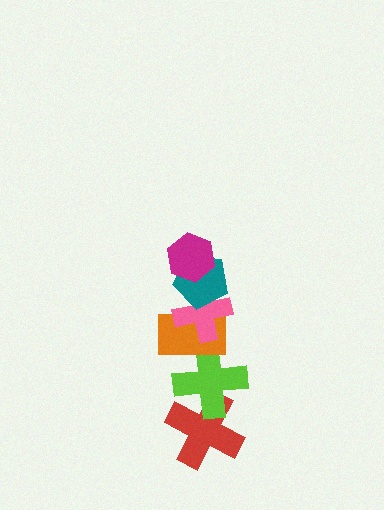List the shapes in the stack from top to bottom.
From top to bottom: the magenta hexagon, the teal pentagon, the pink cross, the orange rectangle, the lime cross, the red cross.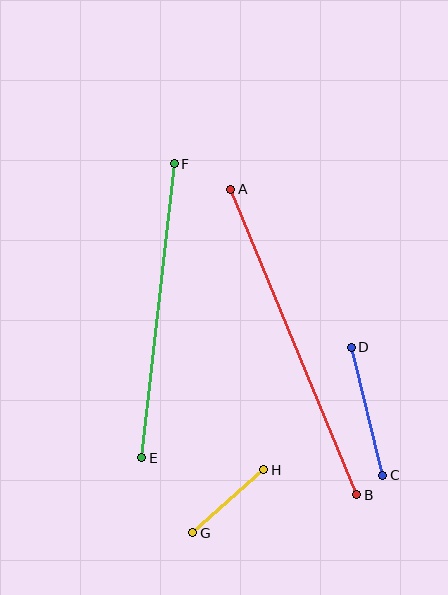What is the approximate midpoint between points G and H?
The midpoint is at approximately (228, 501) pixels.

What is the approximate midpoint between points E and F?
The midpoint is at approximately (158, 311) pixels.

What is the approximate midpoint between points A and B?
The midpoint is at approximately (294, 342) pixels.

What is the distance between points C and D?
The distance is approximately 132 pixels.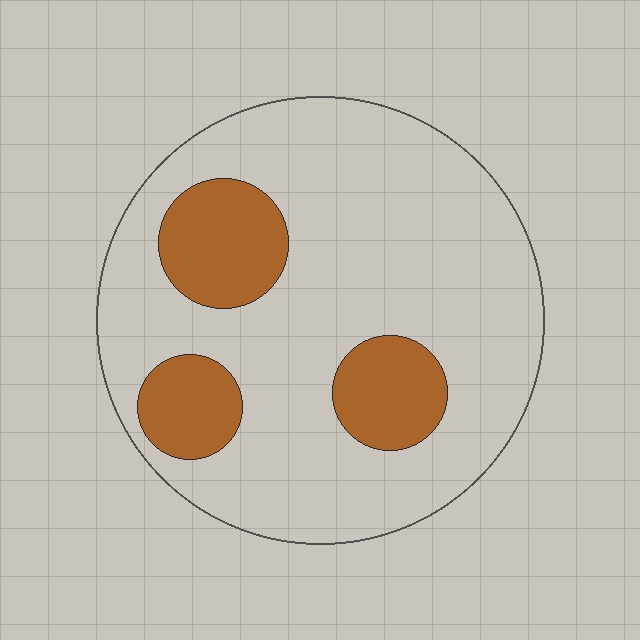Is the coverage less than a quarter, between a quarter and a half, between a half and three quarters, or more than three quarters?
Less than a quarter.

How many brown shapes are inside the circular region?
3.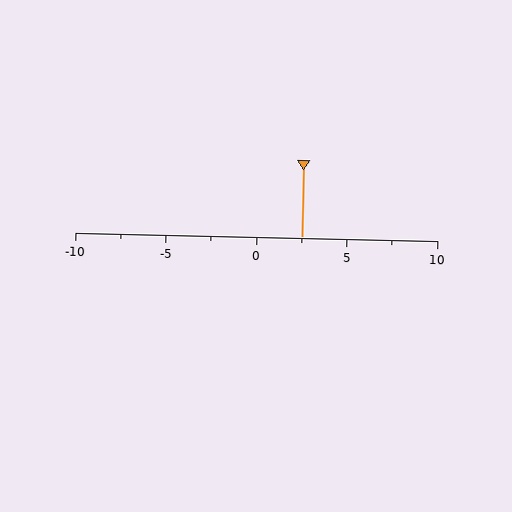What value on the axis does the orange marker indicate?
The marker indicates approximately 2.5.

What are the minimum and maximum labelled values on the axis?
The axis runs from -10 to 10.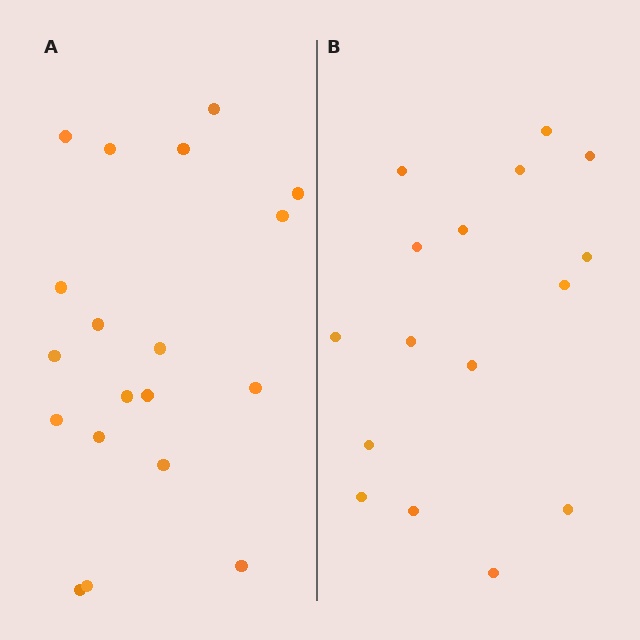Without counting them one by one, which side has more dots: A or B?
Region A (the left region) has more dots.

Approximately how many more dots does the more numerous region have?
Region A has just a few more — roughly 2 or 3 more dots than region B.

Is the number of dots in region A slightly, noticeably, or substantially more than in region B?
Region A has only slightly more — the two regions are fairly close. The ratio is roughly 1.2 to 1.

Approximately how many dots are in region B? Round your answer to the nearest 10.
About 20 dots. (The exact count is 16, which rounds to 20.)